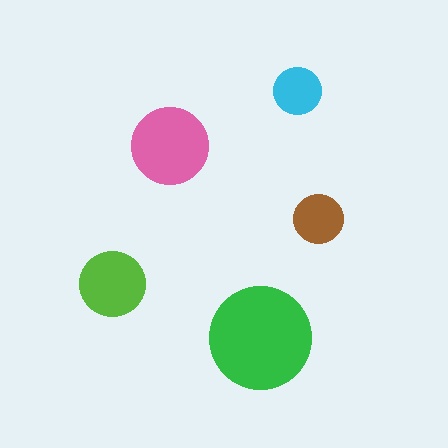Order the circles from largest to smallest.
the green one, the pink one, the lime one, the brown one, the cyan one.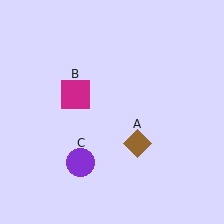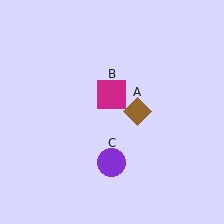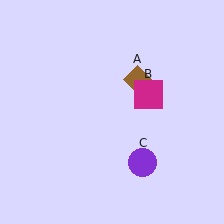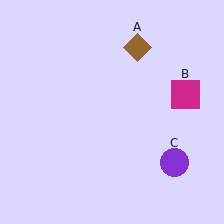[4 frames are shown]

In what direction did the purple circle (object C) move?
The purple circle (object C) moved right.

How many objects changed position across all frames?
3 objects changed position: brown diamond (object A), magenta square (object B), purple circle (object C).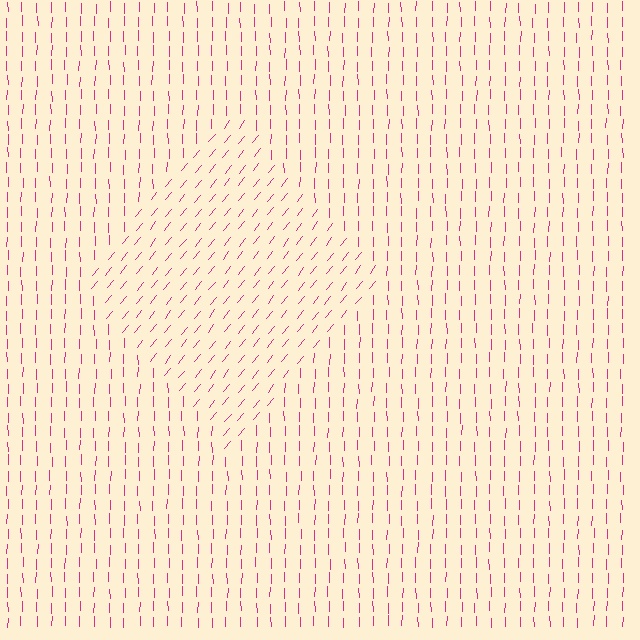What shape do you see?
I see a diamond.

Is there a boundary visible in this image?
Yes, there is a texture boundary formed by a change in line orientation.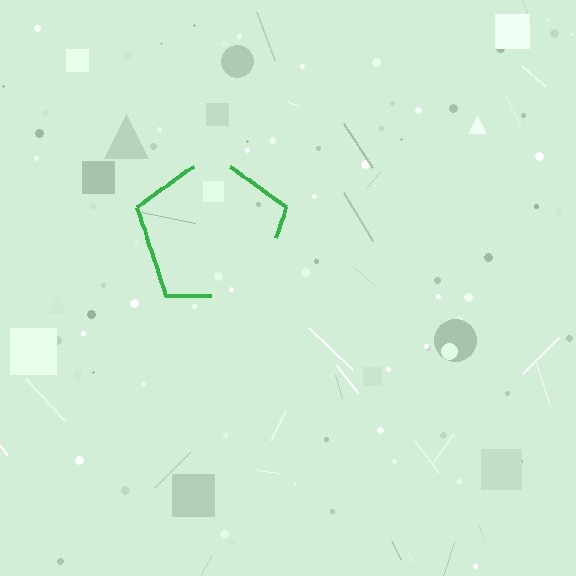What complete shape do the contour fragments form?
The contour fragments form a pentagon.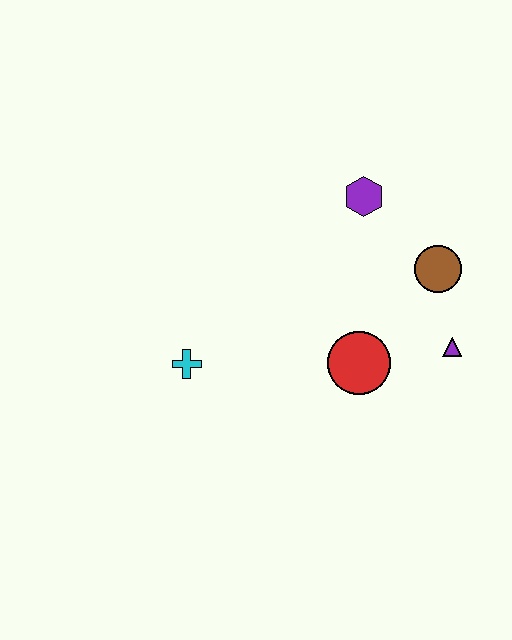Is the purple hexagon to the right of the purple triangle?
No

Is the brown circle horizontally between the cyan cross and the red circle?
No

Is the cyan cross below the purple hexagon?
Yes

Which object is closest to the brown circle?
The purple triangle is closest to the brown circle.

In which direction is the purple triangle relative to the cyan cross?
The purple triangle is to the right of the cyan cross.